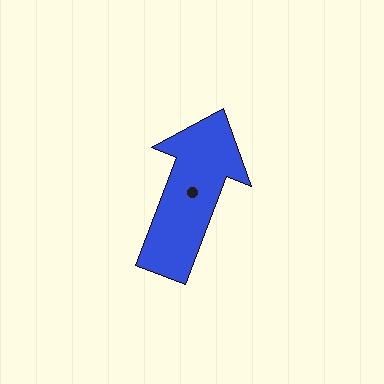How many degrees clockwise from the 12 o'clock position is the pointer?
Approximately 21 degrees.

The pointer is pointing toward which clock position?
Roughly 1 o'clock.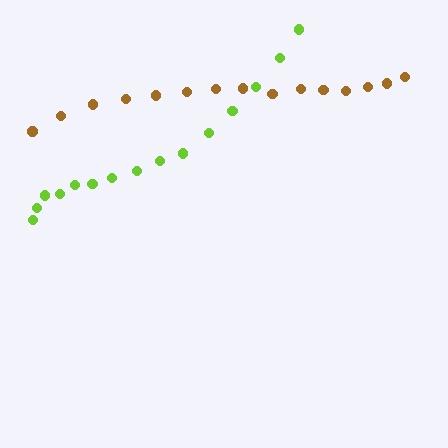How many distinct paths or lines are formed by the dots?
There are 2 distinct paths.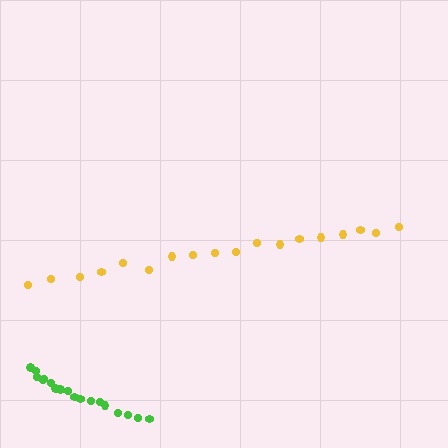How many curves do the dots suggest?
There are 2 distinct paths.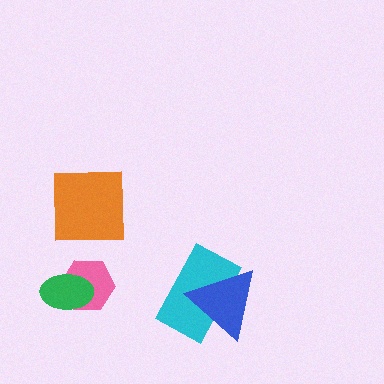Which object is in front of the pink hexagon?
The green ellipse is in front of the pink hexagon.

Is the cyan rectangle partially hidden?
Yes, it is partially covered by another shape.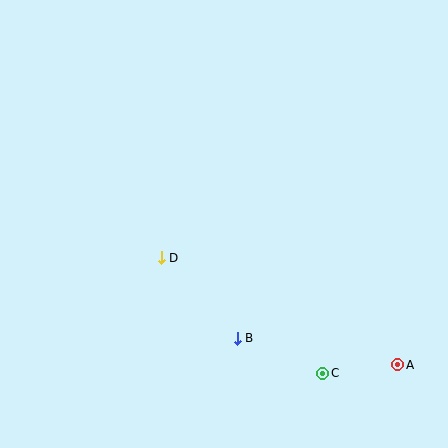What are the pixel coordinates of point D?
Point D is at (161, 258).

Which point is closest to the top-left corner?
Point D is closest to the top-left corner.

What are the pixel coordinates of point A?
Point A is at (398, 365).